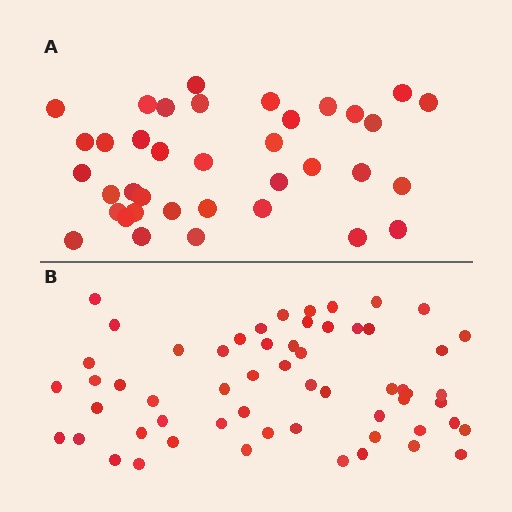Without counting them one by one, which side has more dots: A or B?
Region B (the bottom region) has more dots.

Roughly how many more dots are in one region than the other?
Region B has approximately 20 more dots than region A.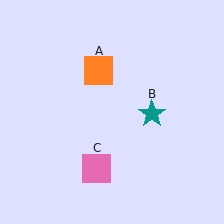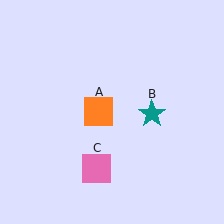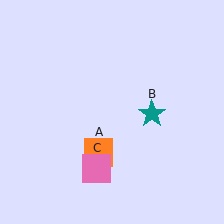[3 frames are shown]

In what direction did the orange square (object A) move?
The orange square (object A) moved down.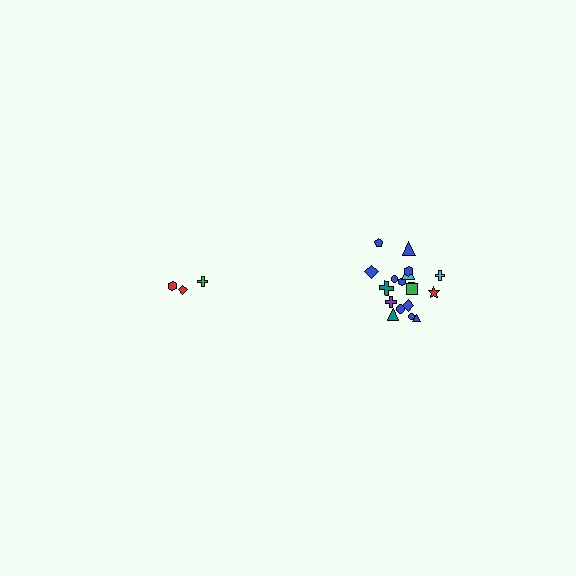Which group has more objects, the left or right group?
The right group.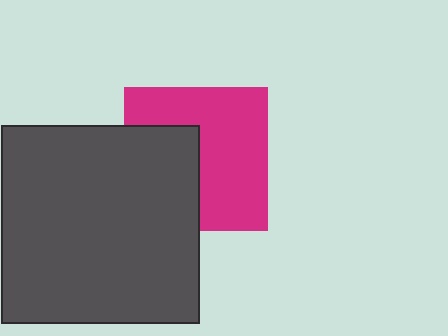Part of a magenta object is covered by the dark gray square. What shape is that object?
It is a square.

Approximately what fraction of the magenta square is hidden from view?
Roughly 39% of the magenta square is hidden behind the dark gray square.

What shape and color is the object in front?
The object in front is a dark gray square.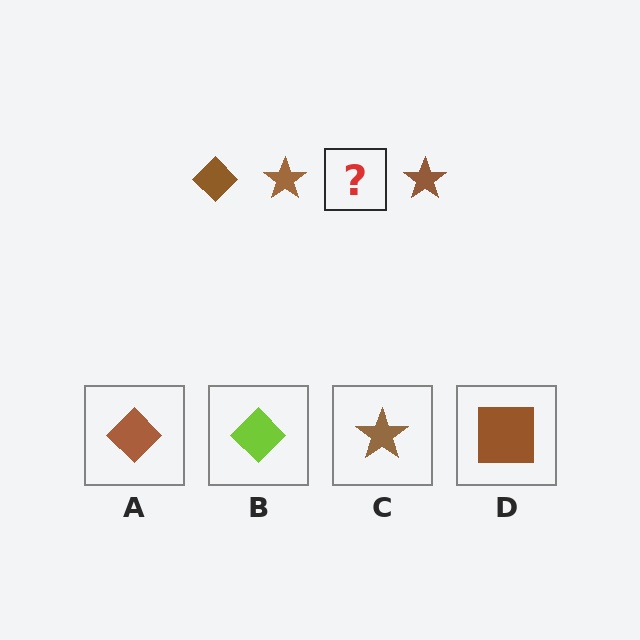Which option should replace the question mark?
Option A.